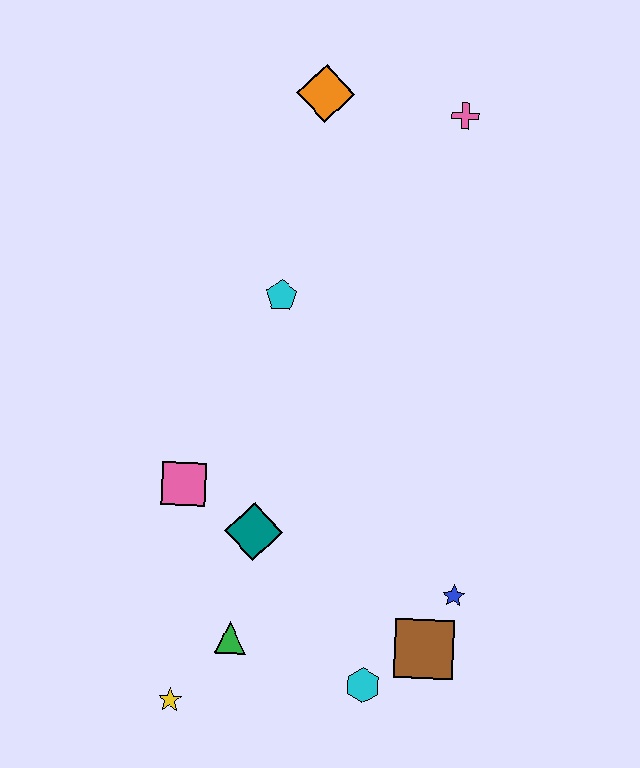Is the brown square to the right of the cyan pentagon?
Yes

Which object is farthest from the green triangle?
The pink cross is farthest from the green triangle.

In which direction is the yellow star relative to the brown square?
The yellow star is to the left of the brown square.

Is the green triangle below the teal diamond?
Yes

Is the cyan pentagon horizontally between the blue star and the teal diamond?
Yes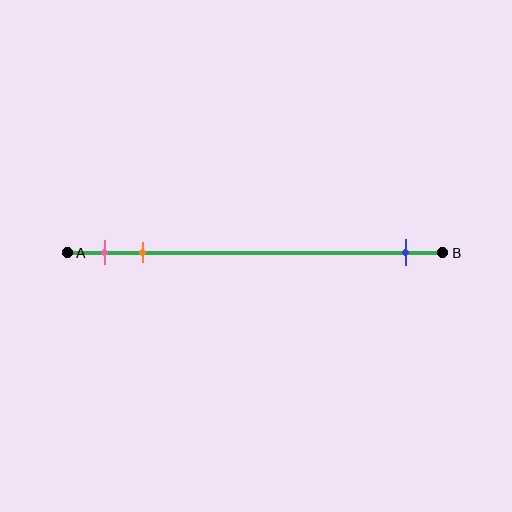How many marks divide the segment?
There are 3 marks dividing the segment.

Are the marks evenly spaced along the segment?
No, the marks are not evenly spaced.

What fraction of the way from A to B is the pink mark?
The pink mark is approximately 10% (0.1) of the way from A to B.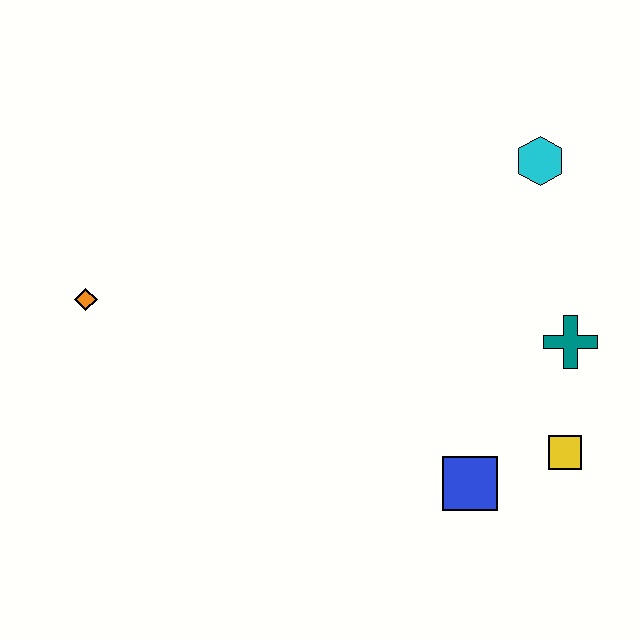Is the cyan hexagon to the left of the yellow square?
Yes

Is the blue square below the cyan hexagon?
Yes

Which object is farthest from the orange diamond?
The yellow square is farthest from the orange diamond.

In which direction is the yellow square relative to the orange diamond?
The yellow square is to the right of the orange diamond.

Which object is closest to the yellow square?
The blue square is closest to the yellow square.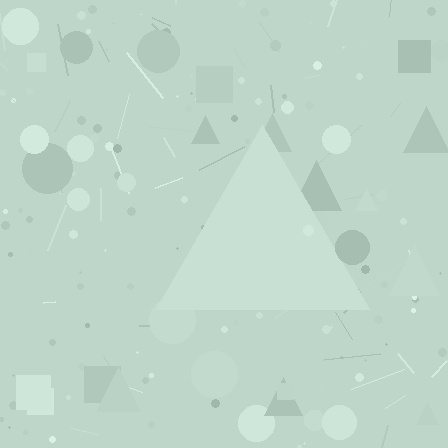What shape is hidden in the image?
A triangle is hidden in the image.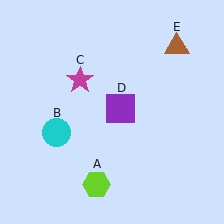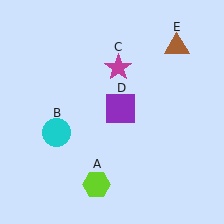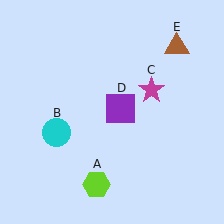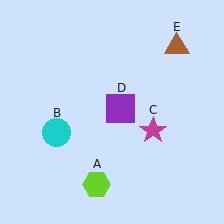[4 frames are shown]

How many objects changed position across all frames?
1 object changed position: magenta star (object C).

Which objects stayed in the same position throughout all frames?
Lime hexagon (object A) and cyan circle (object B) and purple square (object D) and brown triangle (object E) remained stationary.